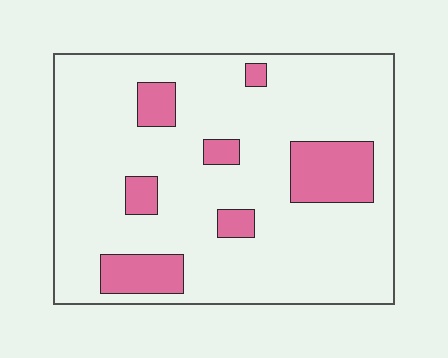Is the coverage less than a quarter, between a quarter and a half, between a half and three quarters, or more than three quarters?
Less than a quarter.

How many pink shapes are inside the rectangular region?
7.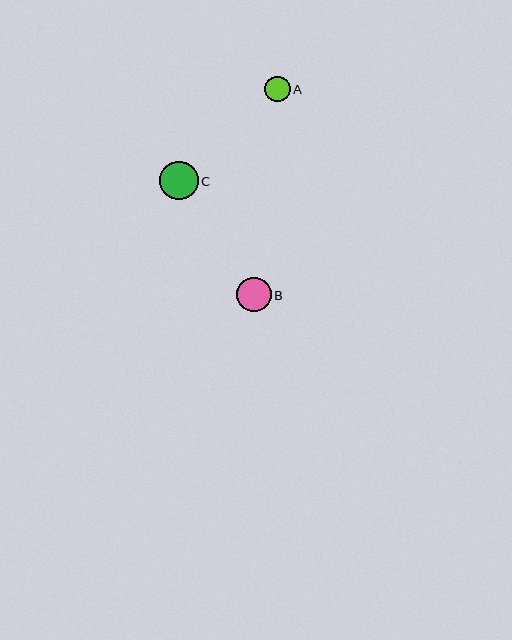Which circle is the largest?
Circle C is the largest with a size of approximately 39 pixels.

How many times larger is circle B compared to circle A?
Circle B is approximately 1.4 times the size of circle A.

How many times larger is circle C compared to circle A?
Circle C is approximately 1.5 times the size of circle A.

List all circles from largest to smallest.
From largest to smallest: C, B, A.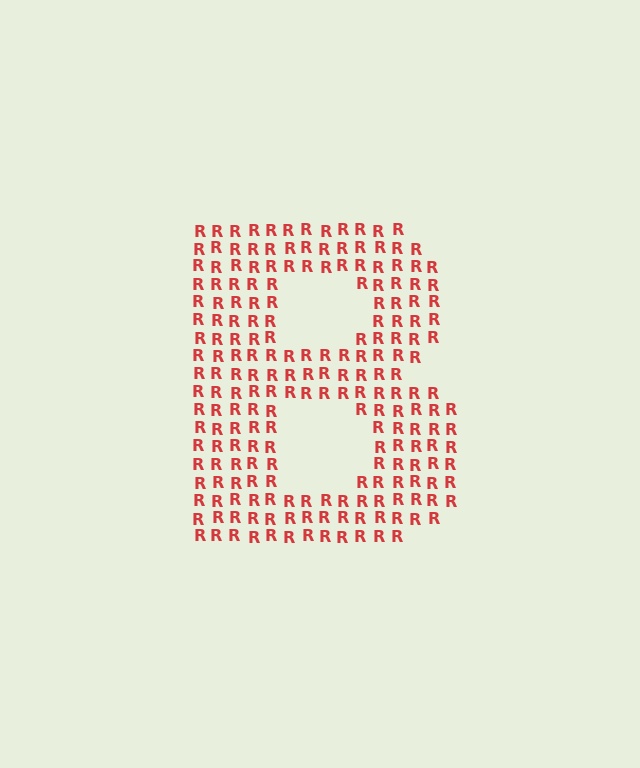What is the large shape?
The large shape is the letter B.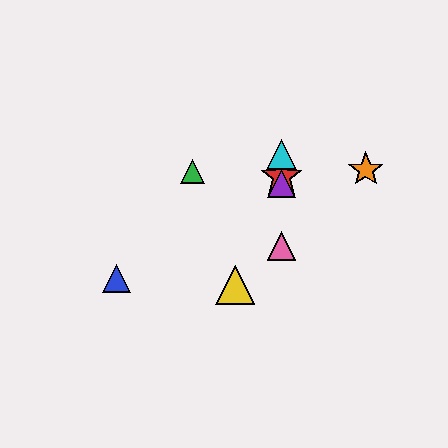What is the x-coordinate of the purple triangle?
The purple triangle is at x≈281.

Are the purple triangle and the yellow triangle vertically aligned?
No, the purple triangle is at x≈281 and the yellow triangle is at x≈235.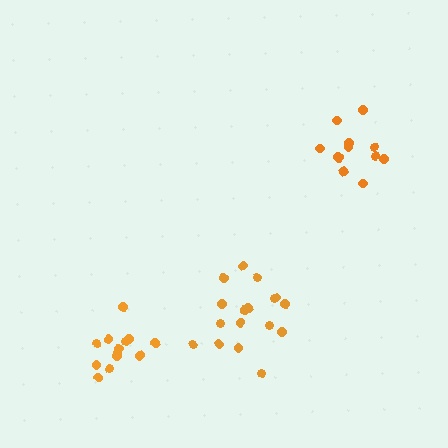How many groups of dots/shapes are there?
There are 3 groups.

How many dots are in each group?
Group 1: 17 dots, Group 2: 12 dots, Group 3: 13 dots (42 total).